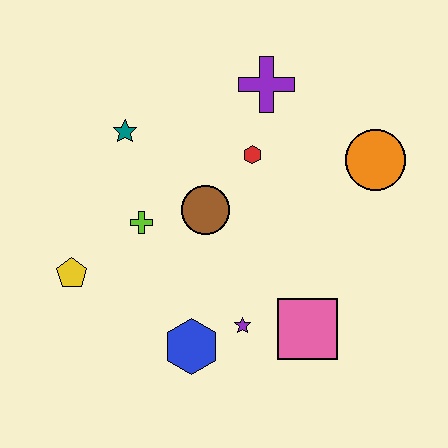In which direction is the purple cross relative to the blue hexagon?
The purple cross is above the blue hexagon.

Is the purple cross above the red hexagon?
Yes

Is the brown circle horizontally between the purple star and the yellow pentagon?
Yes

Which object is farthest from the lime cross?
The orange circle is farthest from the lime cross.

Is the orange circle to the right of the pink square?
Yes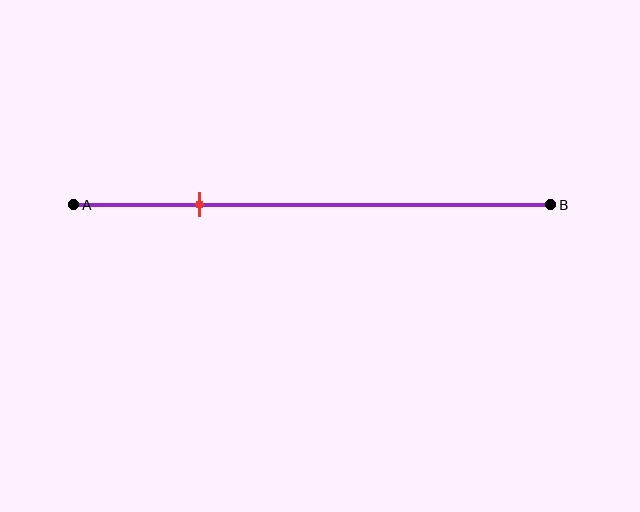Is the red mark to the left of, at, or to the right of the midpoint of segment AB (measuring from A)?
The red mark is to the left of the midpoint of segment AB.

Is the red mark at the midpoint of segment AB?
No, the mark is at about 25% from A, not at the 50% midpoint.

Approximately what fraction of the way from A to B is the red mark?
The red mark is approximately 25% of the way from A to B.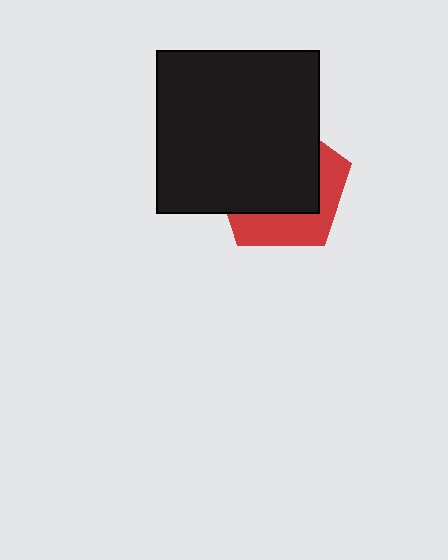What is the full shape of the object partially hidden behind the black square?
The partially hidden object is a red pentagon.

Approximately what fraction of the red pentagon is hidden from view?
Roughly 64% of the red pentagon is hidden behind the black square.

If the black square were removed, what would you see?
You would see the complete red pentagon.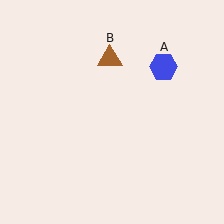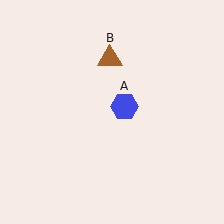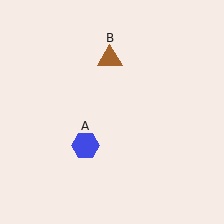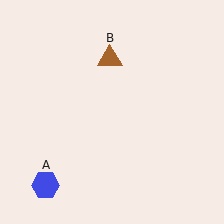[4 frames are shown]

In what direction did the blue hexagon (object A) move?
The blue hexagon (object A) moved down and to the left.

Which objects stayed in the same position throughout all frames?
Brown triangle (object B) remained stationary.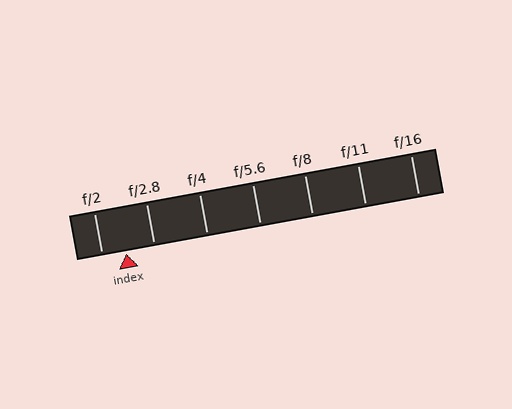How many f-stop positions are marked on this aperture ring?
There are 7 f-stop positions marked.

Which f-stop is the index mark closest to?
The index mark is closest to f/2.